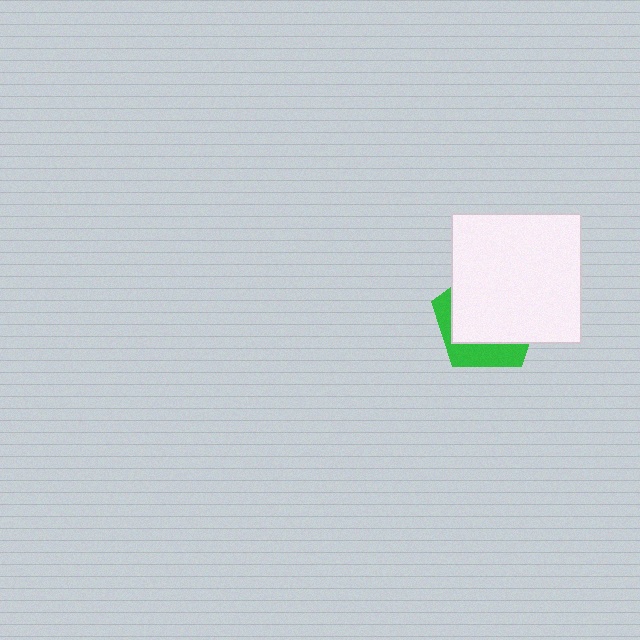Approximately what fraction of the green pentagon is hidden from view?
Roughly 69% of the green pentagon is hidden behind the white square.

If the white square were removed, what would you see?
You would see the complete green pentagon.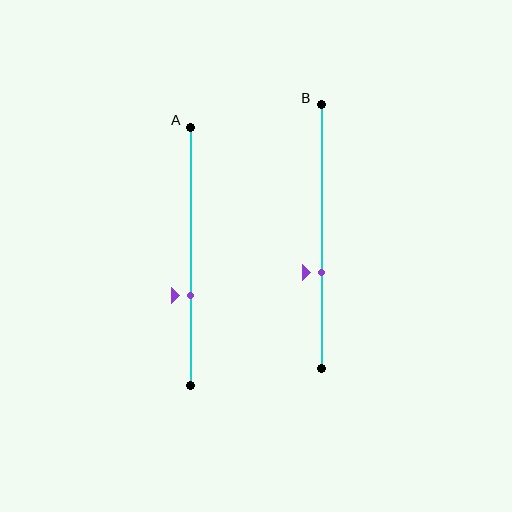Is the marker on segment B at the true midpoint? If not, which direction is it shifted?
No, the marker on segment B is shifted downward by about 14% of the segment length.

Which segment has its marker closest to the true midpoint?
Segment B has its marker closest to the true midpoint.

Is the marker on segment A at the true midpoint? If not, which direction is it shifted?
No, the marker on segment A is shifted downward by about 15% of the segment length.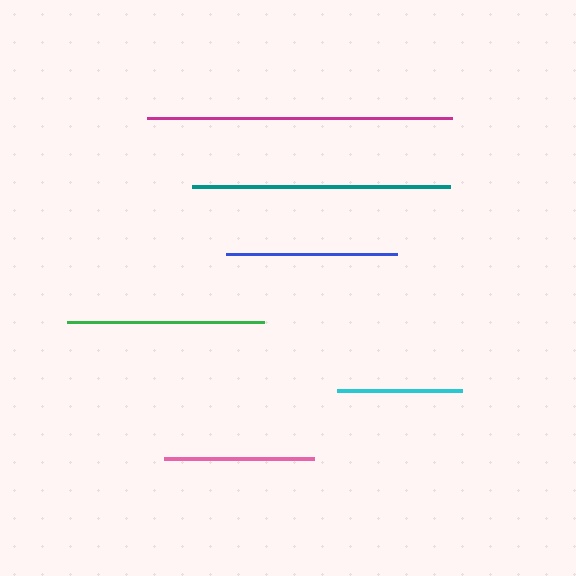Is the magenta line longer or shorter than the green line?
The magenta line is longer than the green line.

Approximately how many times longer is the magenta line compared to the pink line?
The magenta line is approximately 2.0 times the length of the pink line.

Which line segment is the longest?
The magenta line is the longest at approximately 305 pixels.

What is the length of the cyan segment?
The cyan segment is approximately 125 pixels long.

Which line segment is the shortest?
The cyan line is the shortest at approximately 125 pixels.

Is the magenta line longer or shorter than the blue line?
The magenta line is longer than the blue line.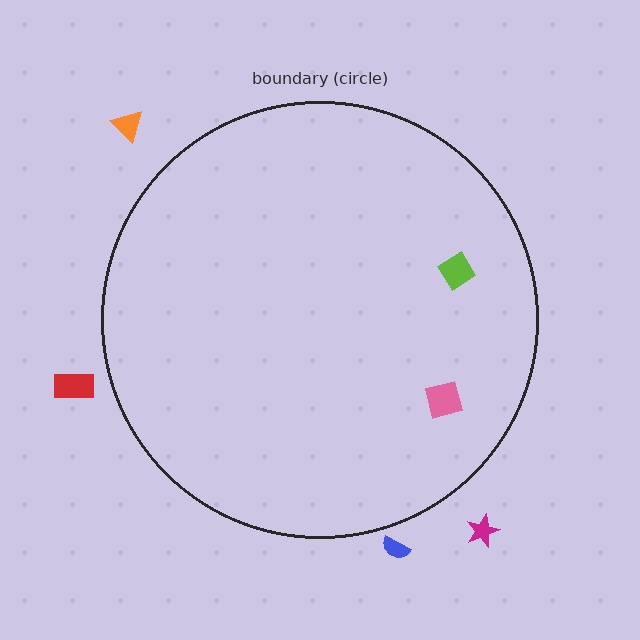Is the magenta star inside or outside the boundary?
Outside.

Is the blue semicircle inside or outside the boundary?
Outside.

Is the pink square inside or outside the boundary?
Inside.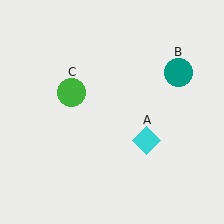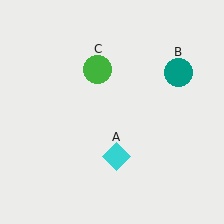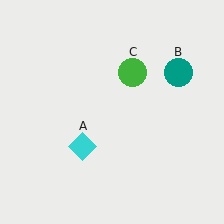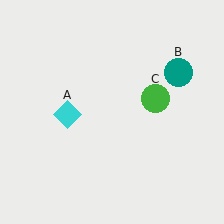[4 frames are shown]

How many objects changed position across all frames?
2 objects changed position: cyan diamond (object A), green circle (object C).